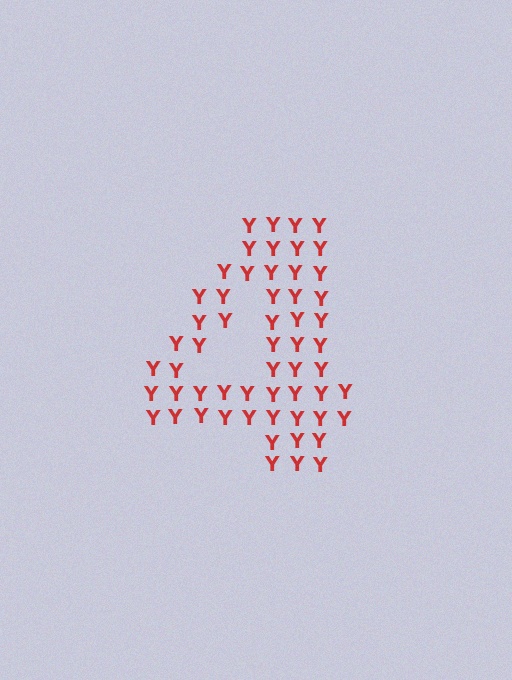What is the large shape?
The large shape is the digit 4.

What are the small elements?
The small elements are letter Y's.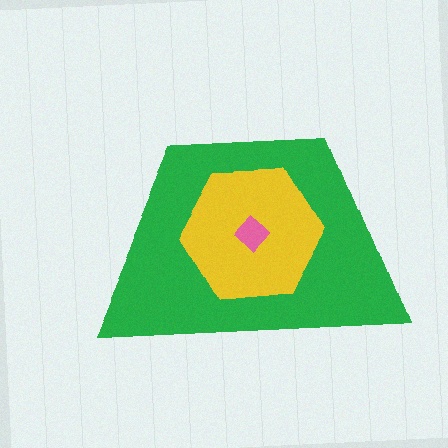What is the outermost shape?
The green trapezoid.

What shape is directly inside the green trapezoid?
The yellow hexagon.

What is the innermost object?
The pink diamond.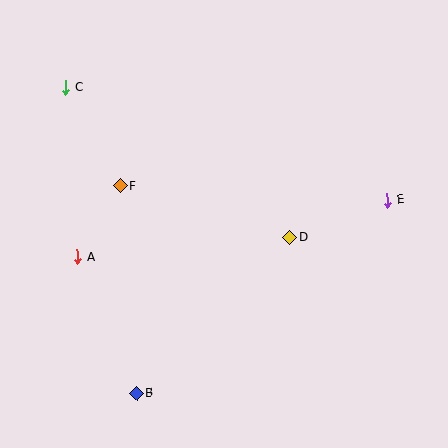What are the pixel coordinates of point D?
Point D is at (290, 237).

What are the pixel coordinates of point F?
Point F is at (120, 186).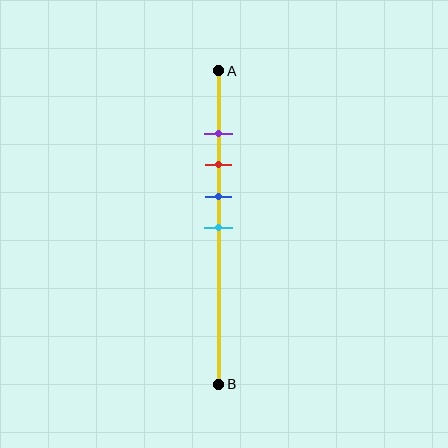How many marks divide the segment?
There are 4 marks dividing the segment.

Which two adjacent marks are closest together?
The purple and red marks are the closest adjacent pair.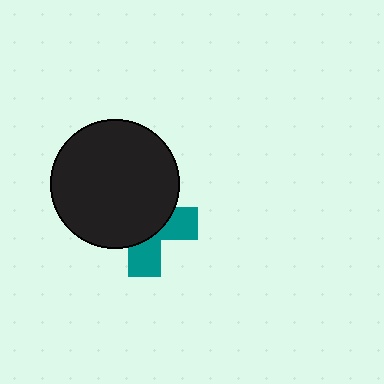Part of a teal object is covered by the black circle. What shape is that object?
It is a cross.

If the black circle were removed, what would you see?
You would see the complete teal cross.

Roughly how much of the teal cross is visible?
A small part of it is visible (roughly 37%).